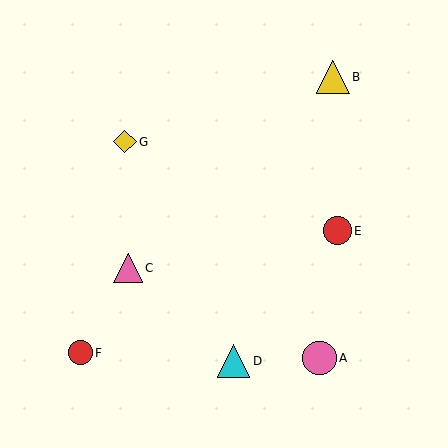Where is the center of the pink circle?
The center of the pink circle is at (319, 358).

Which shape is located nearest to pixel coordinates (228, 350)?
The cyan triangle (labeled D) at (234, 361) is nearest to that location.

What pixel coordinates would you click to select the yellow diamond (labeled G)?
Click at (125, 142) to select the yellow diamond G.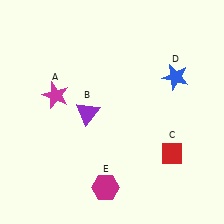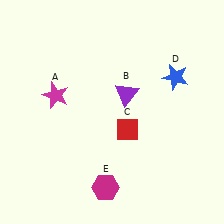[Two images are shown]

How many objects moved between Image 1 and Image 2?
2 objects moved between the two images.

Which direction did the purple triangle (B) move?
The purple triangle (B) moved right.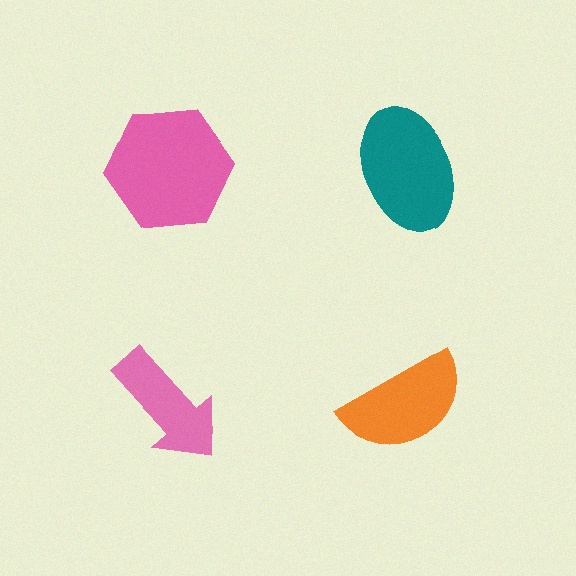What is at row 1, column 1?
A pink hexagon.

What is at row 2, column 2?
An orange semicircle.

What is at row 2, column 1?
A pink arrow.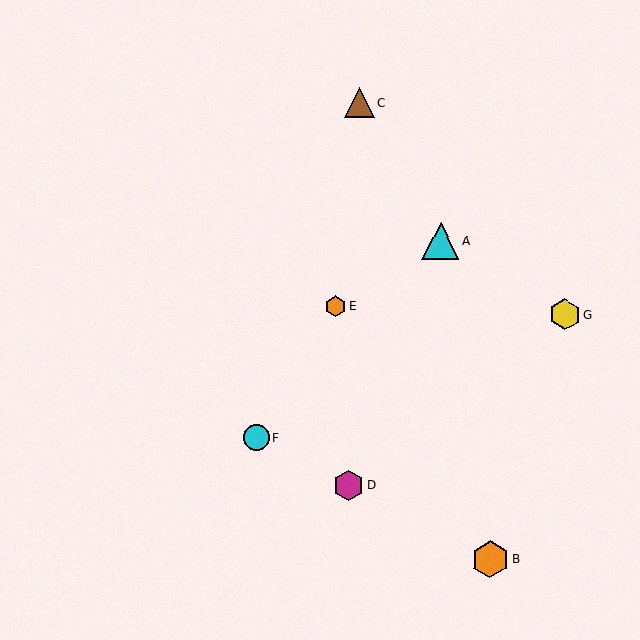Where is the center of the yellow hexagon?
The center of the yellow hexagon is at (565, 314).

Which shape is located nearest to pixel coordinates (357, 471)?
The magenta hexagon (labeled D) at (348, 486) is nearest to that location.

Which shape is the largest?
The cyan triangle (labeled A) is the largest.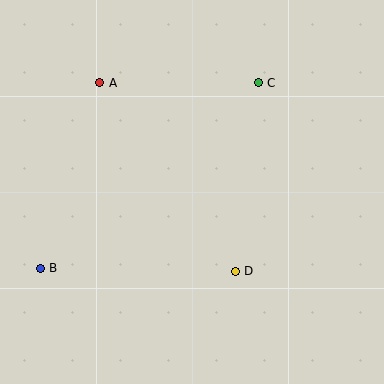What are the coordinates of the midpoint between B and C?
The midpoint between B and C is at (149, 176).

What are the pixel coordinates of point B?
Point B is at (40, 268).